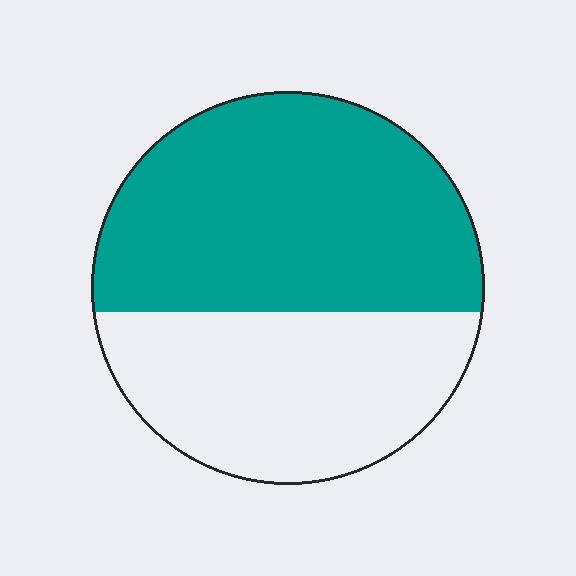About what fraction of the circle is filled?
About three fifths (3/5).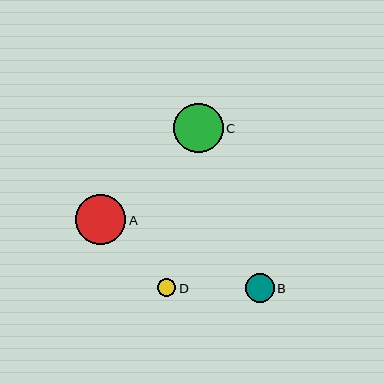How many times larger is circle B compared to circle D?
Circle B is approximately 1.6 times the size of circle D.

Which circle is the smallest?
Circle D is the smallest with a size of approximately 19 pixels.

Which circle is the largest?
Circle A is the largest with a size of approximately 50 pixels.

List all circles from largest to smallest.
From largest to smallest: A, C, B, D.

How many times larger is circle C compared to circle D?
Circle C is approximately 2.6 times the size of circle D.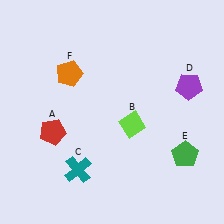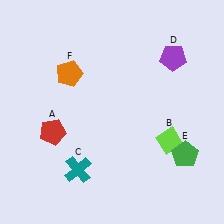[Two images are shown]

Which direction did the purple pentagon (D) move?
The purple pentagon (D) moved up.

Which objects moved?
The objects that moved are: the lime diamond (B), the purple pentagon (D).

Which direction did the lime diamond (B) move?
The lime diamond (B) moved right.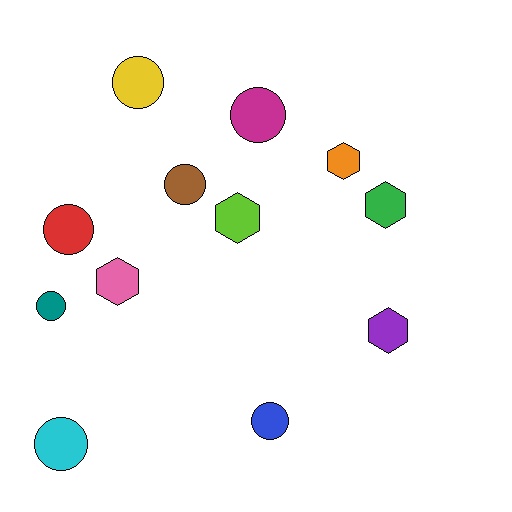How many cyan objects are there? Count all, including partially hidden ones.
There is 1 cyan object.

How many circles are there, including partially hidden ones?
There are 7 circles.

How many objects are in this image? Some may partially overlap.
There are 12 objects.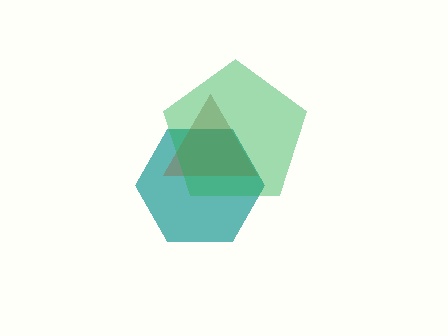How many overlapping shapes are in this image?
There are 3 overlapping shapes in the image.